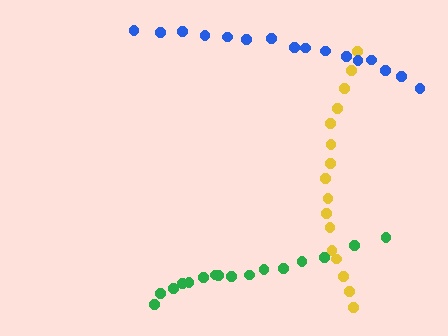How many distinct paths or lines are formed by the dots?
There are 3 distinct paths.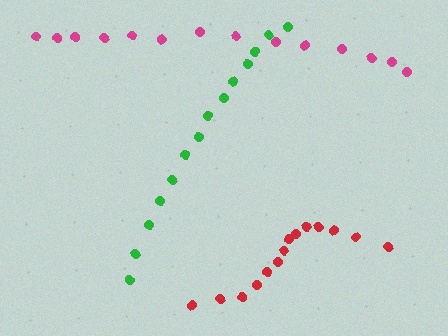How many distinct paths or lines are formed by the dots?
There are 3 distinct paths.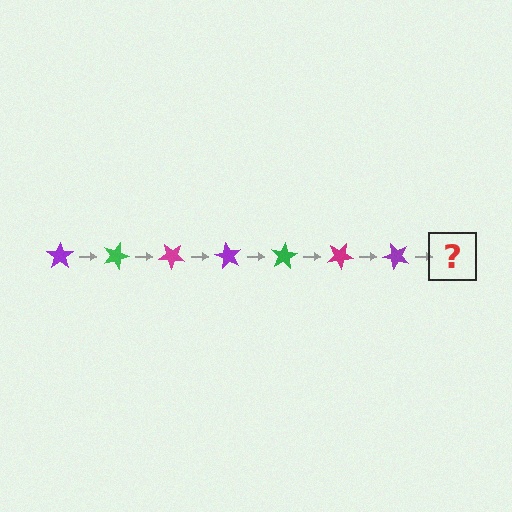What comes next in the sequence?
The next element should be a green star, rotated 140 degrees from the start.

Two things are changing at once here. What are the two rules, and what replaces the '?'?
The two rules are that it rotates 20 degrees each step and the color cycles through purple, green, and magenta. The '?' should be a green star, rotated 140 degrees from the start.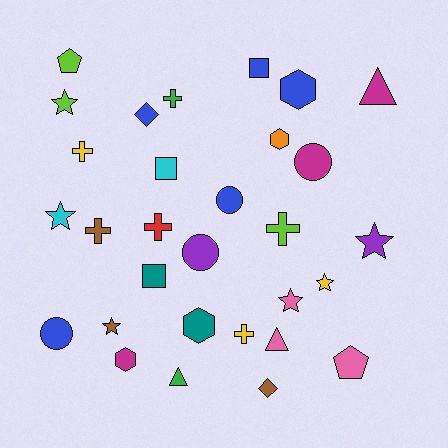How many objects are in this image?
There are 30 objects.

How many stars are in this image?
There are 6 stars.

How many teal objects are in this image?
There are 2 teal objects.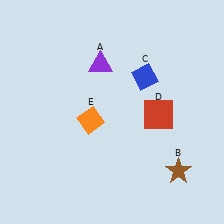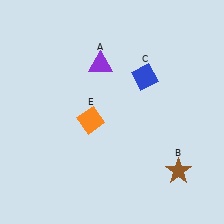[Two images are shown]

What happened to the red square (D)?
The red square (D) was removed in Image 2. It was in the bottom-right area of Image 1.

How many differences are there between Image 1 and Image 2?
There is 1 difference between the two images.